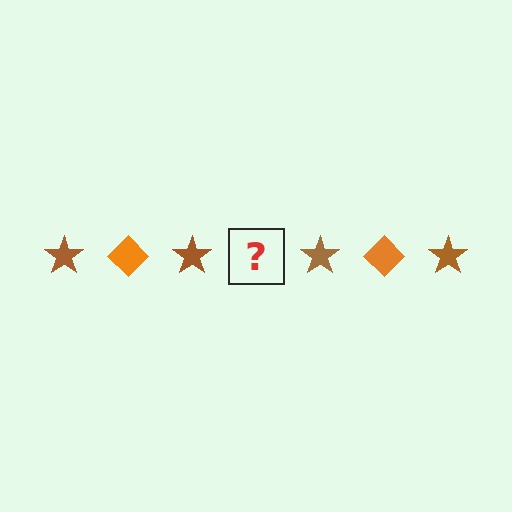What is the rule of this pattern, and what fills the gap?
The rule is that the pattern alternates between brown star and orange diamond. The gap should be filled with an orange diamond.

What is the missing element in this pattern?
The missing element is an orange diamond.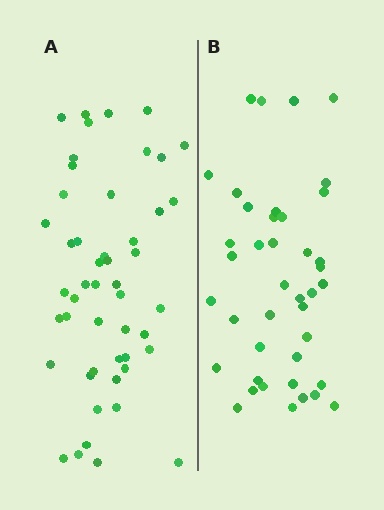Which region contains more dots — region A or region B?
Region A (the left region) has more dots.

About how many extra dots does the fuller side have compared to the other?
Region A has roughly 8 or so more dots than region B.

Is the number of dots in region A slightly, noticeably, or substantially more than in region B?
Region A has only slightly more — the two regions are fairly close. The ratio is roughly 1.2 to 1.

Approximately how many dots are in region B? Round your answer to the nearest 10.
About 40 dots. (The exact count is 41, which rounds to 40.)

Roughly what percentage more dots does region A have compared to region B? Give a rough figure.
About 20% more.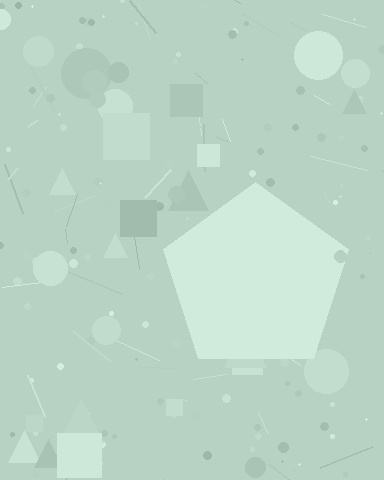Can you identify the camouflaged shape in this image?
The camouflaged shape is a pentagon.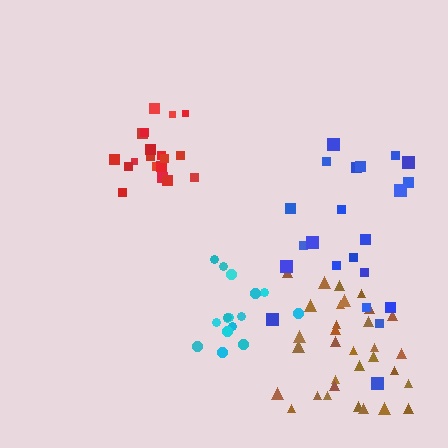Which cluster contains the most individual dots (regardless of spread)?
Brown (32).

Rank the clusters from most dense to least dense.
red, cyan, brown, blue.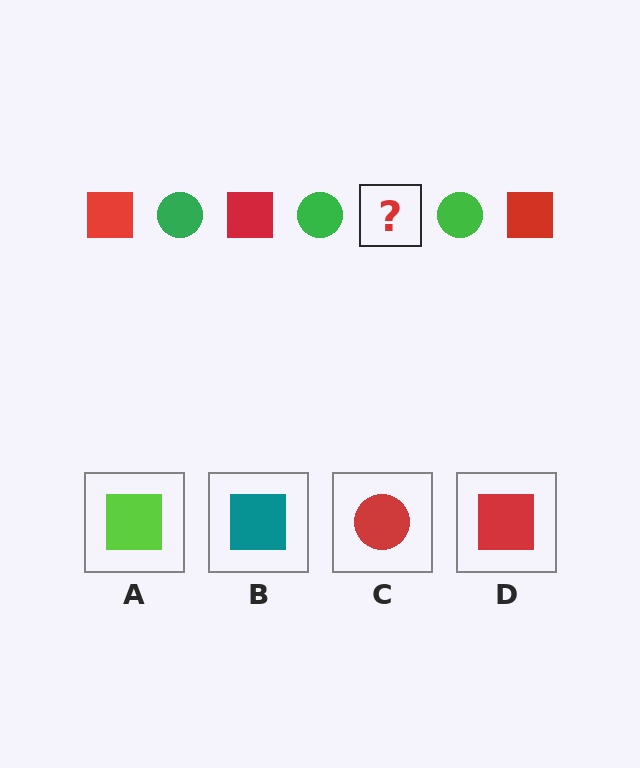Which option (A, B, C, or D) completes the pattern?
D.